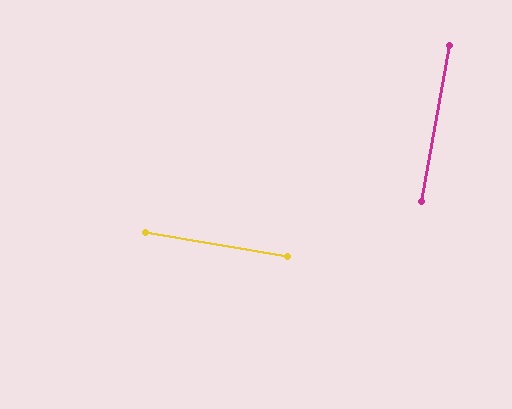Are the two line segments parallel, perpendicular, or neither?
Perpendicular — they meet at approximately 90°.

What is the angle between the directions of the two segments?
Approximately 90 degrees.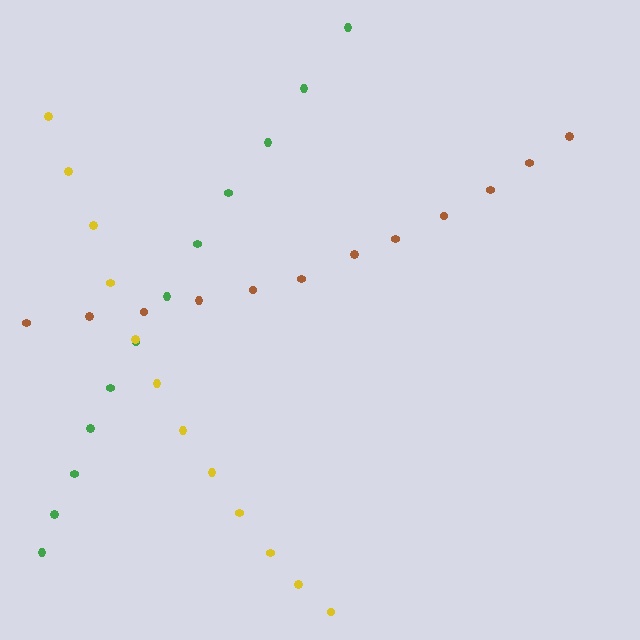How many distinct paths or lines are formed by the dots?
There are 3 distinct paths.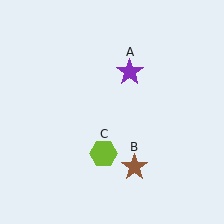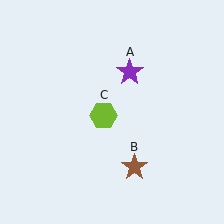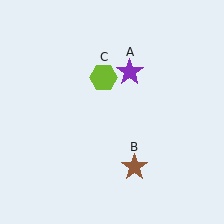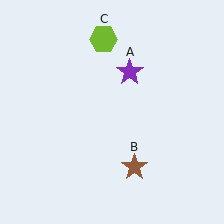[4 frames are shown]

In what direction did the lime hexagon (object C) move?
The lime hexagon (object C) moved up.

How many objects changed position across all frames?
1 object changed position: lime hexagon (object C).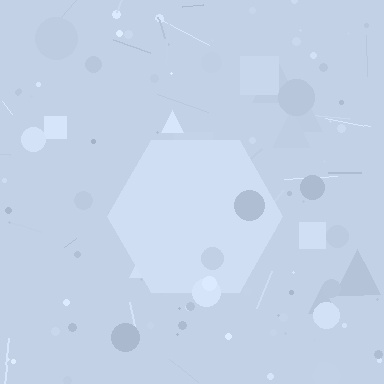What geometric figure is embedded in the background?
A hexagon is embedded in the background.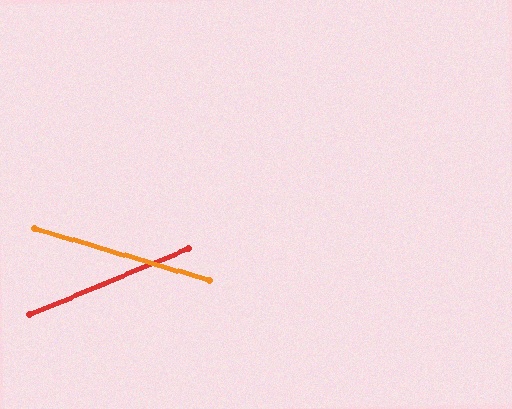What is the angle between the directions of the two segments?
Approximately 39 degrees.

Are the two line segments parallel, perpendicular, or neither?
Neither parallel nor perpendicular — they differ by about 39°.